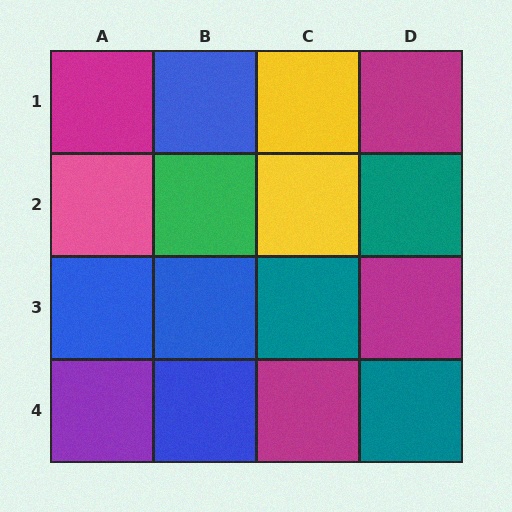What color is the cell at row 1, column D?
Magenta.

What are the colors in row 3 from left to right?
Blue, blue, teal, magenta.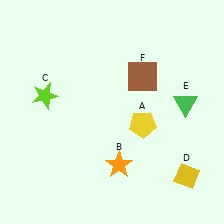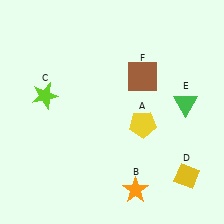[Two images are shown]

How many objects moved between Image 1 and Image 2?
1 object moved between the two images.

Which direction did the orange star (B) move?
The orange star (B) moved down.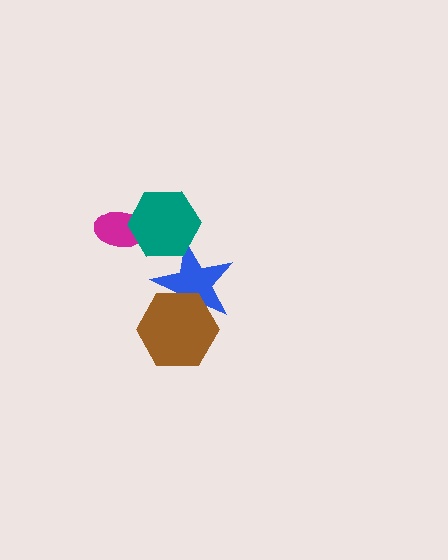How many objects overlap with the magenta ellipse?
1 object overlaps with the magenta ellipse.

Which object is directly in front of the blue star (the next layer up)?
The brown hexagon is directly in front of the blue star.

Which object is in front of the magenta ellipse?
The teal hexagon is in front of the magenta ellipse.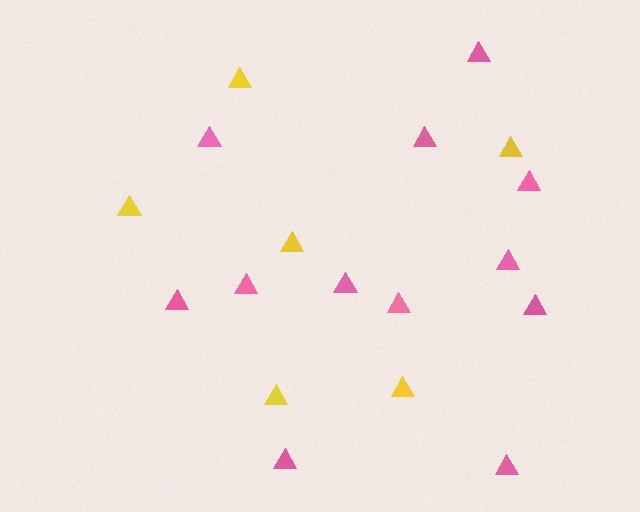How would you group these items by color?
There are 2 groups: one group of pink triangles (12) and one group of yellow triangles (6).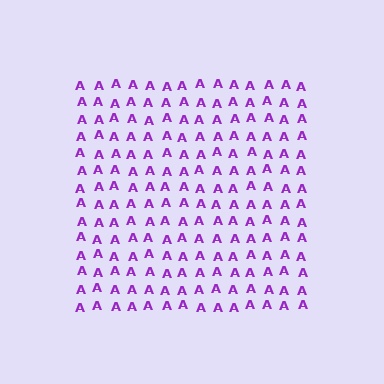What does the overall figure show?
The overall figure shows a square.